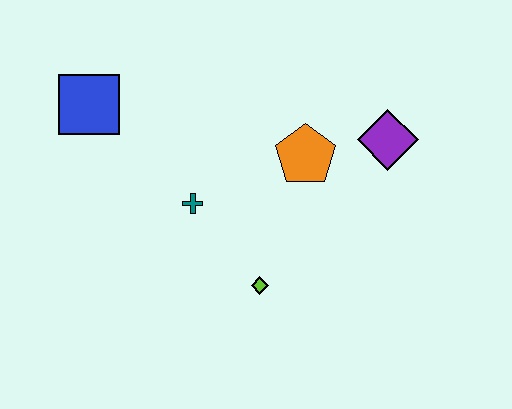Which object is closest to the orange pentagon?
The purple diamond is closest to the orange pentagon.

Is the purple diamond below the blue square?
Yes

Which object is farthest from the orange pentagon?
The blue square is farthest from the orange pentagon.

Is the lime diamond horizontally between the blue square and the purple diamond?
Yes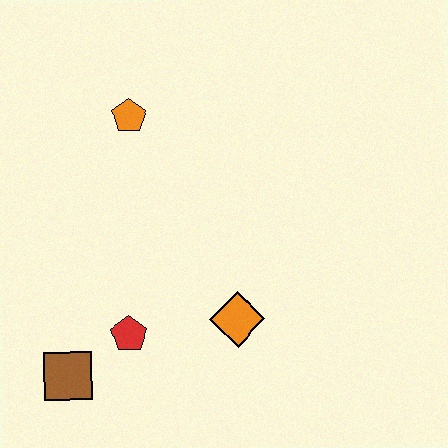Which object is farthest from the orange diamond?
The orange pentagon is farthest from the orange diamond.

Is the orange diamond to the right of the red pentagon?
Yes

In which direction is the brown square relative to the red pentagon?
The brown square is to the left of the red pentagon.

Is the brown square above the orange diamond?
No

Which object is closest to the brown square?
The red pentagon is closest to the brown square.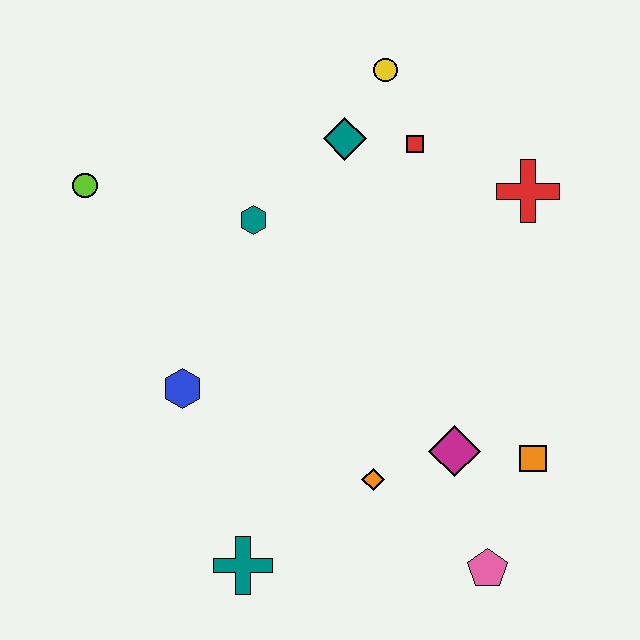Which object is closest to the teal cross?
The orange diamond is closest to the teal cross.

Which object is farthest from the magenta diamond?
The lime circle is farthest from the magenta diamond.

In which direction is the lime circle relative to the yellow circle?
The lime circle is to the left of the yellow circle.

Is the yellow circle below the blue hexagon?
No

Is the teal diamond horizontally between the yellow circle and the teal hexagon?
Yes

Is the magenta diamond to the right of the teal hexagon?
Yes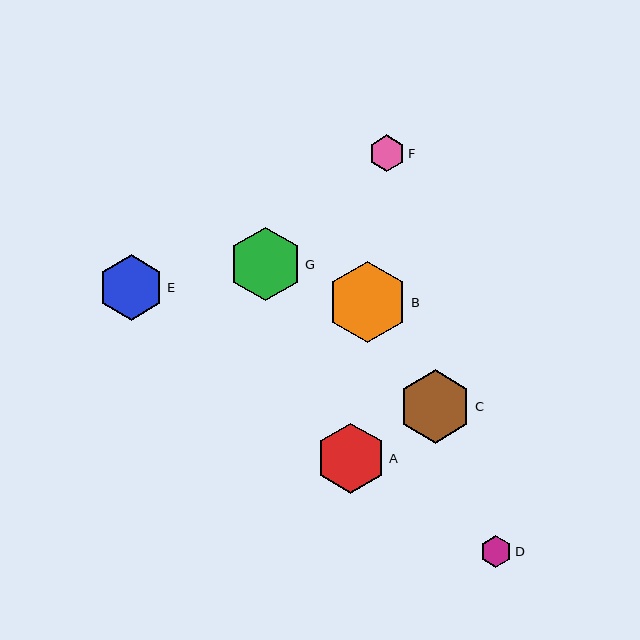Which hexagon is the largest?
Hexagon B is the largest with a size of approximately 81 pixels.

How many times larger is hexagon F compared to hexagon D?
Hexagon F is approximately 1.1 times the size of hexagon D.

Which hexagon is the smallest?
Hexagon D is the smallest with a size of approximately 32 pixels.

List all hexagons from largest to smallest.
From largest to smallest: B, G, C, A, E, F, D.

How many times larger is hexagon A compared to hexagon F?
Hexagon A is approximately 1.9 times the size of hexagon F.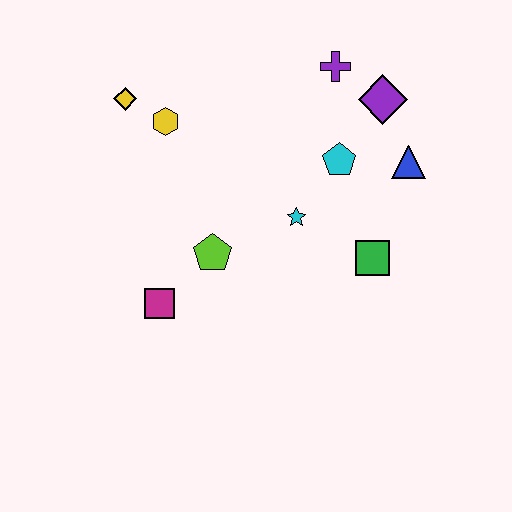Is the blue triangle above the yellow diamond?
No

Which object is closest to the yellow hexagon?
The yellow diamond is closest to the yellow hexagon.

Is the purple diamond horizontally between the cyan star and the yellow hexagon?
No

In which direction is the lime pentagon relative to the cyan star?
The lime pentagon is to the left of the cyan star.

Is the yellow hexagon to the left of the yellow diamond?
No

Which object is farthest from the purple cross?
The magenta square is farthest from the purple cross.